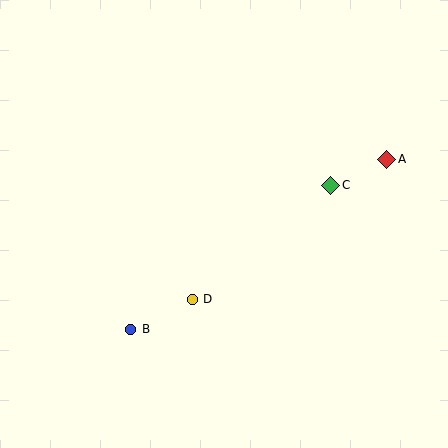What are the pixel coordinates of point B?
Point B is at (131, 330).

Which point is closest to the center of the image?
Point D at (192, 299) is closest to the center.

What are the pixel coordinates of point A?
Point A is at (387, 159).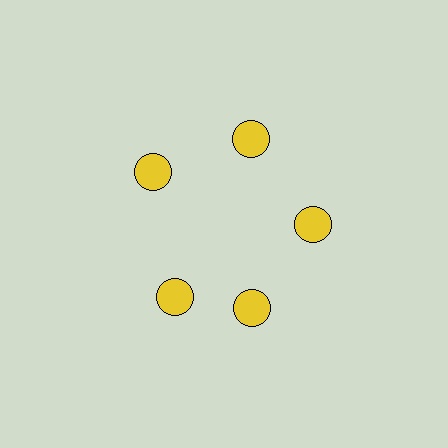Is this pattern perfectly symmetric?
No. The 5 yellow circles are arranged in a ring, but one element near the 8 o'clock position is rotated out of alignment along the ring, breaking the 5-fold rotational symmetry.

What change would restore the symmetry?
The symmetry would be restored by rotating it back into even spacing with its neighbors so that all 5 circles sit at equal angles and equal distance from the center.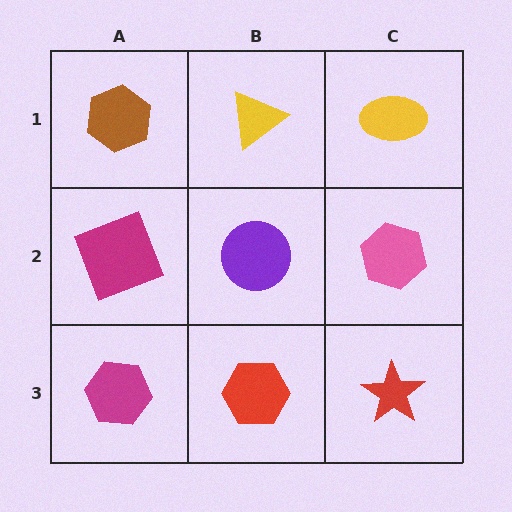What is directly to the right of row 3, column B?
A red star.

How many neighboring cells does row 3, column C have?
2.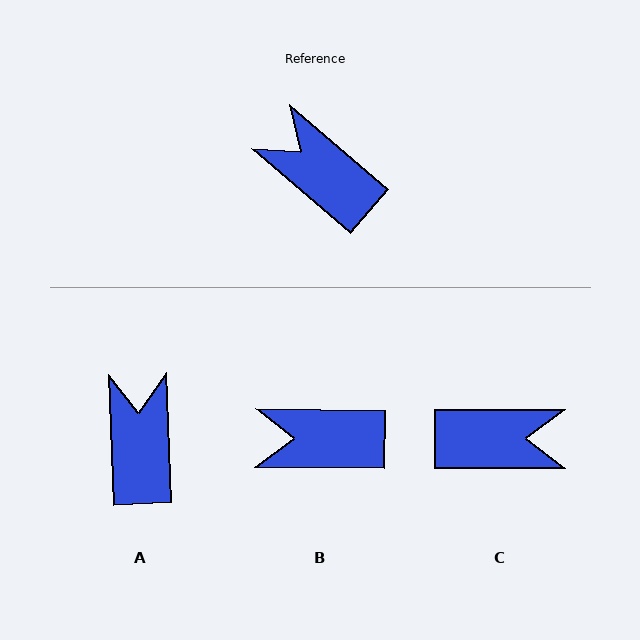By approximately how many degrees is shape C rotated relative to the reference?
Approximately 139 degrees clockwise.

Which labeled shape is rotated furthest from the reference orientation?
C, about 139 degrees away.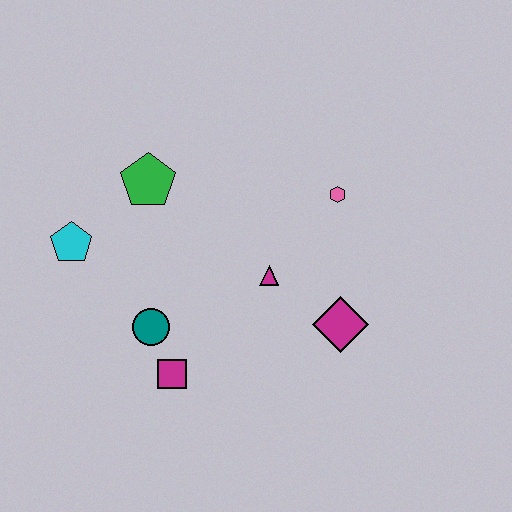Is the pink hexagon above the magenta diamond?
Yes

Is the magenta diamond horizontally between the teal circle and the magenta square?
No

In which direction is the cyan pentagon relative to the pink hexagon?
The cyan pentagon is to the left of the pink hexagon.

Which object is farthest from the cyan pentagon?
The magenta diamond is farthest from the cyan pentagon.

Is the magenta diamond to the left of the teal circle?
No